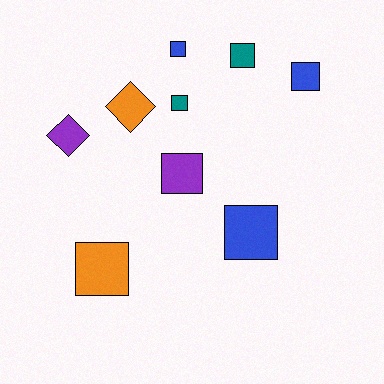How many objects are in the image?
There are 9 objects.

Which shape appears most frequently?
Square, with 7 objects.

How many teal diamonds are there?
There are no teal diamonds.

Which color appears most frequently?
Blue, with 3 objects.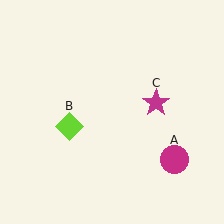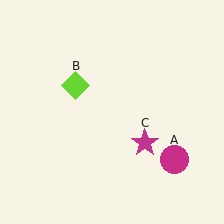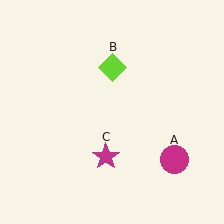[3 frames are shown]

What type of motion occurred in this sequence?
The lime diamond (object B), magenta star (object C) rotated clockwise around the center of the scene.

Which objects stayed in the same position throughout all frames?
Magenta circle (object A) remained stationary.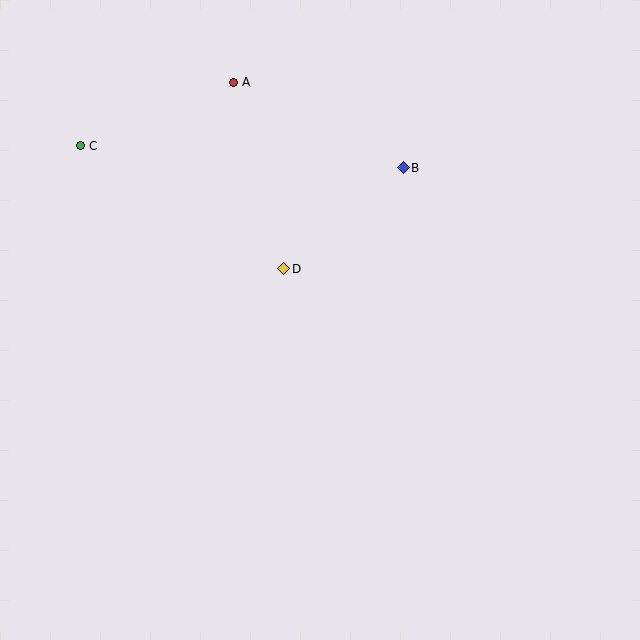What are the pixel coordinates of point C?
Point C is at (81, 146).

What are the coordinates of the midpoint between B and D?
The midpoint between B and D is at (343, 218).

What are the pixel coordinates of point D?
Point D is at (284, 269).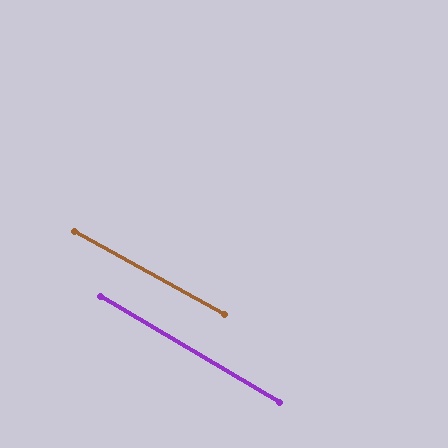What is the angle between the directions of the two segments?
Approximately 2 degrees.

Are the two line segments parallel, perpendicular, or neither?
Parallel — their directions differ by only 1.7°.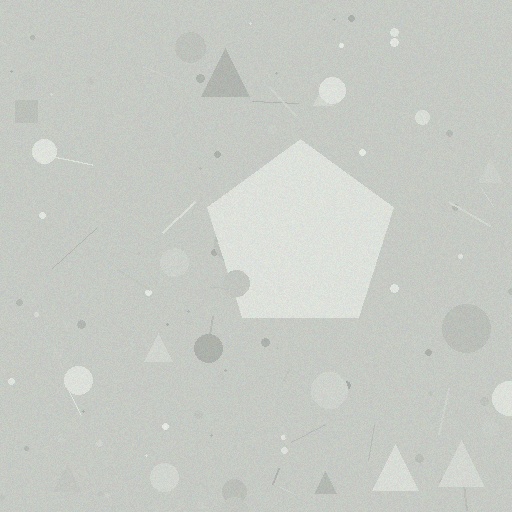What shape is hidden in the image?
A pentagon is hidden in the image.